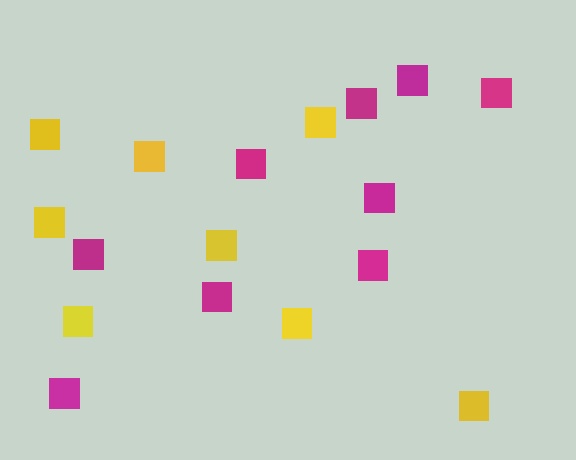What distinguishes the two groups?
There are 2 groups: one group of magenta squares (9) and one group of yellow squares (8).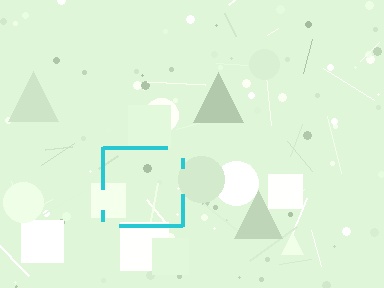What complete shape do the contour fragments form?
The contour fragments form a square.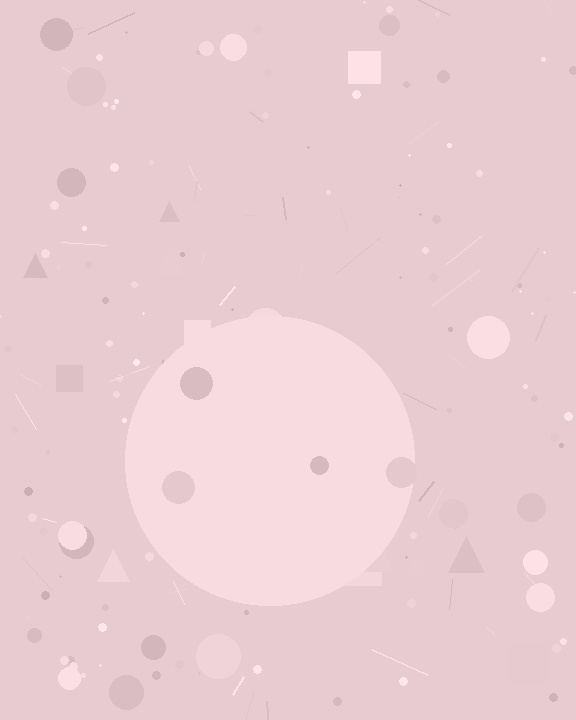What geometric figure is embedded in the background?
A circle is embedded in the background.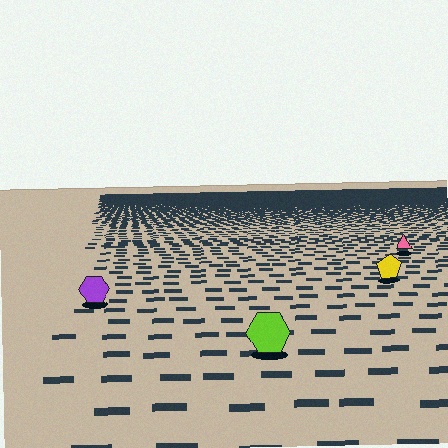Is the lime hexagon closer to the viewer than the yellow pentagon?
Yes. The lime hexagon is closer — you can tell from the texture gradient: the ground texture is coarser near it.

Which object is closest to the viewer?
The lime hexagon is closest. The texture marks near it are larger and more spread out.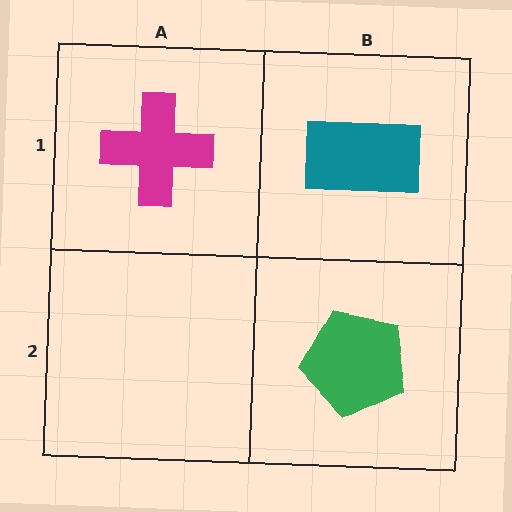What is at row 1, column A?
A magenta cross.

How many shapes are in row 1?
2 shapes.